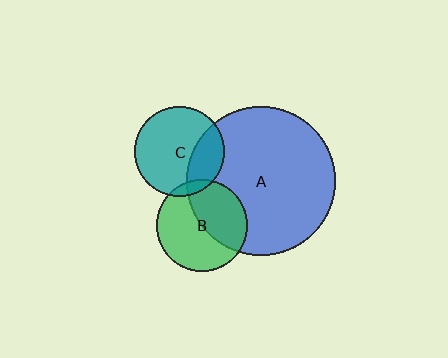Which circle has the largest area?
Circle A (blue).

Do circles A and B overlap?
Yes.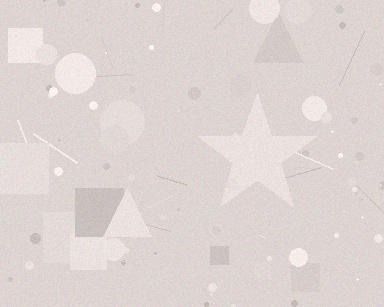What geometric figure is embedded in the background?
A star is embedded in the background.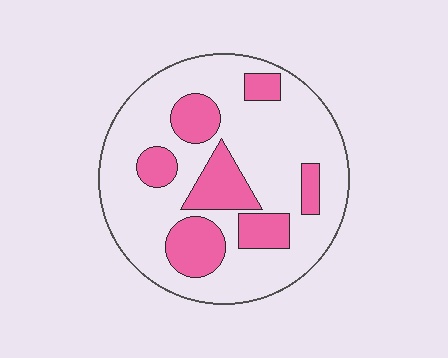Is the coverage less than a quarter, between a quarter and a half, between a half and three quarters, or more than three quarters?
Between a quarter and a half.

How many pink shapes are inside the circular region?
7.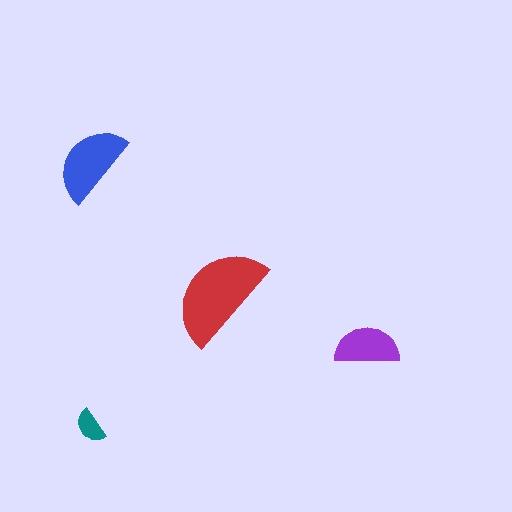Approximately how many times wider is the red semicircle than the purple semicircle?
About 1.5 times wider.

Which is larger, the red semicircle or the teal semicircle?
The red one.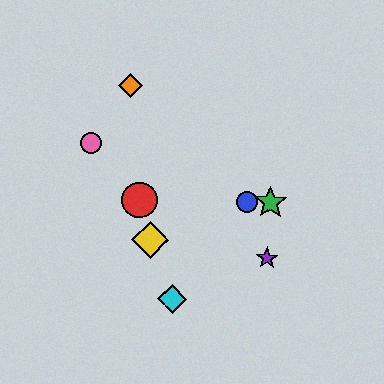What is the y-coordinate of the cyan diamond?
The cyan diamond is at y≈299.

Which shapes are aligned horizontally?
The red circle, the blue circle, the green star are aligned horizontally.